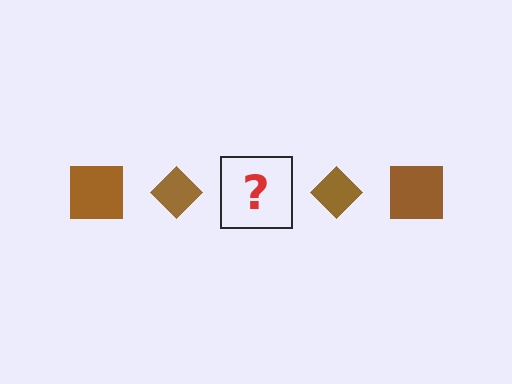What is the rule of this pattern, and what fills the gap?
The rule is that the pattern cycles through square, diamond shapes in brown. The gap should be filled with a brown square.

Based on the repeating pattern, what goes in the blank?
The blank should be a brown square.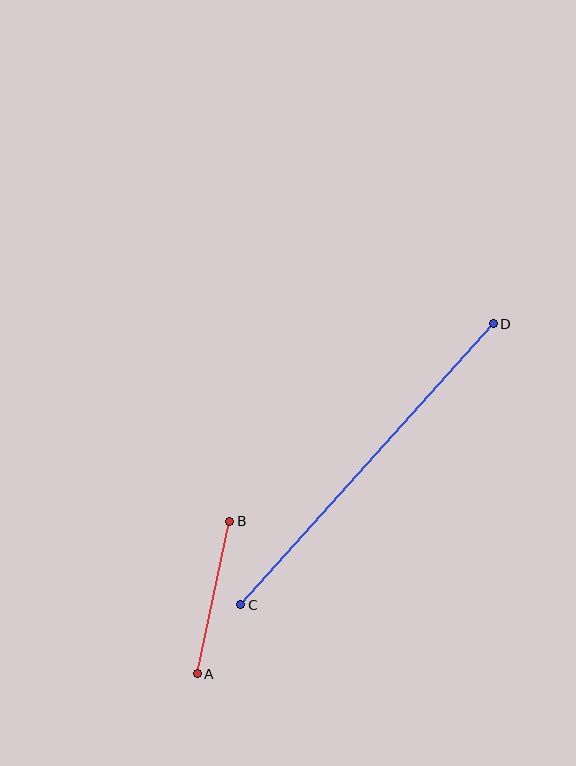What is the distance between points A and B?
The distance is approximately 156 pixels.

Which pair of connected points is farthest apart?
Points C and D are farthest apart.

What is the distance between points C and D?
The distance is approximately 378 pixels.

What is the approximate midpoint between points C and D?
The midpoint is at approximately (367, 464) pixels.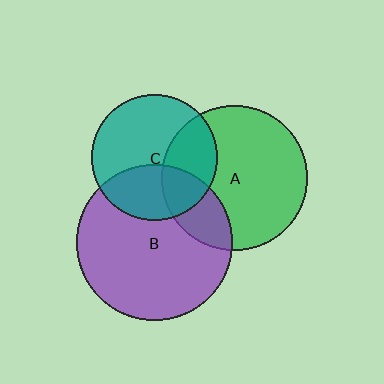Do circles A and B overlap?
Yes.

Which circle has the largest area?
Circle B (purple).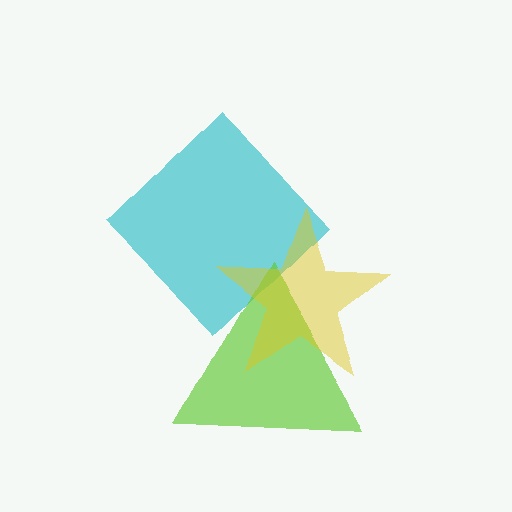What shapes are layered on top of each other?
The layered shapes are: a cyan diamond, a lime triangle, a yellow star.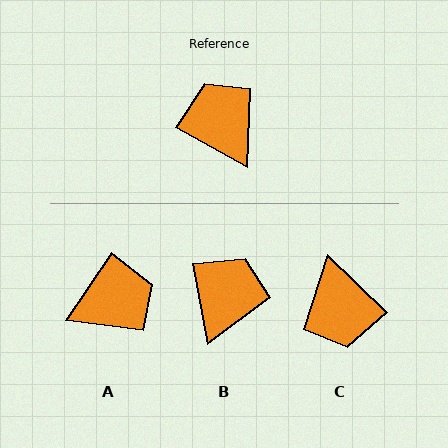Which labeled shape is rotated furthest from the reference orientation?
C, about 164 degrees away.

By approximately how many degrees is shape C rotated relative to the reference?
Approximately 164 degrees counter-clockwise.